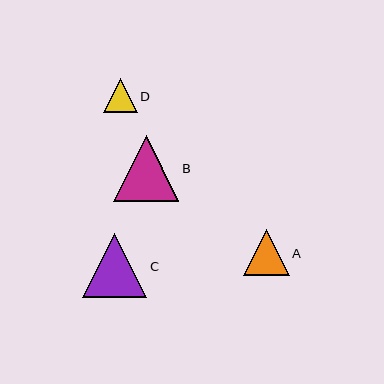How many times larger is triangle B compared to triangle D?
Triangle B is approximately 1.9 times the size of triangle D.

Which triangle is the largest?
Triangle B is the largest with a size of approximately 65 pixels.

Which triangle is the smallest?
Triangle D is the smallest with a size of approximately 34 pixels.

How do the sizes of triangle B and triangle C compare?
Triangle B and triangle C are approximately the same size.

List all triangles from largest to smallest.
From largest to smallest: B, C, A, D.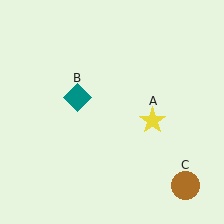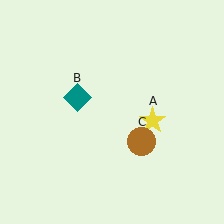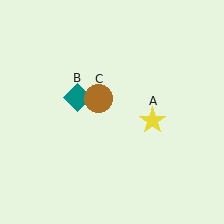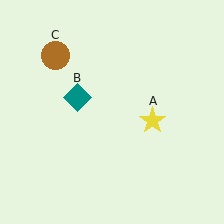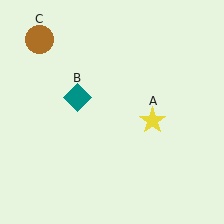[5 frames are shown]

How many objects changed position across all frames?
1 object changed position: brown circle (object C).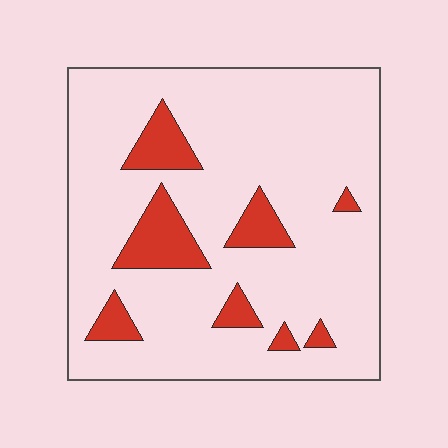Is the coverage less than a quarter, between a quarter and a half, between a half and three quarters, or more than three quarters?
Less than a quarter.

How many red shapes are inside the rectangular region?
8.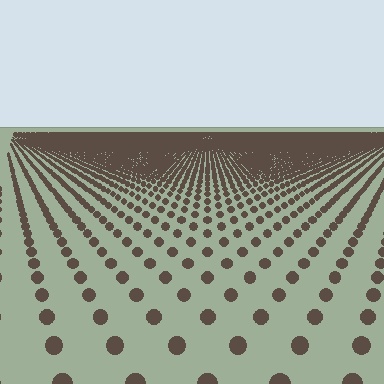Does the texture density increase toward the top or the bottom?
Density increases toward the top.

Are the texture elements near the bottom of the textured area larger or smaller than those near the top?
Larger. Near the bottom, elements are closer to the viewer and appear at a bigger on-screen size.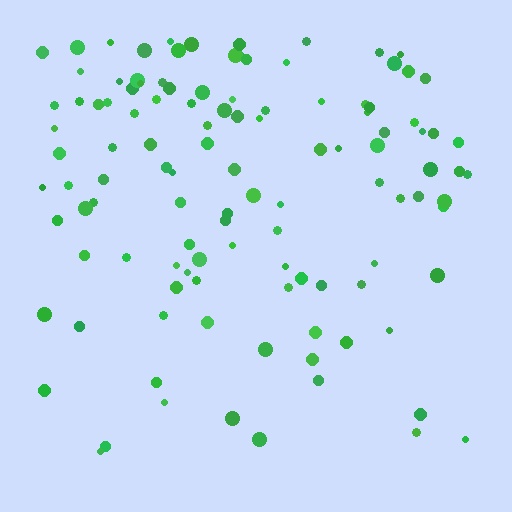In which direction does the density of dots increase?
From bottom to top, with the top side densest.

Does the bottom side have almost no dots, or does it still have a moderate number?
Still a moderate number, just noticeably fewer than the top.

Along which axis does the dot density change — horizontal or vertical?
Vertical.